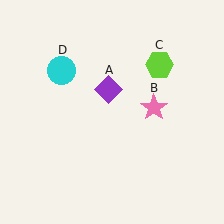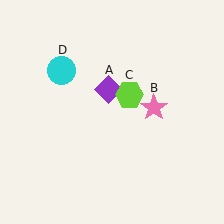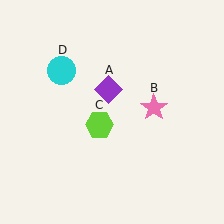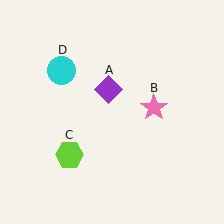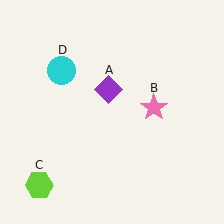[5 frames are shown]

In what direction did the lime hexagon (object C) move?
The lime hexagon (object C) moved down and to the left.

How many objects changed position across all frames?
1 object changed position: lime hexagon (object C).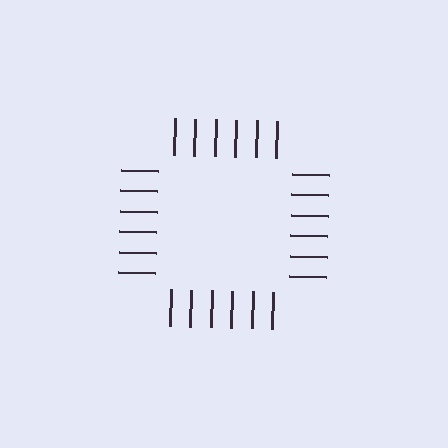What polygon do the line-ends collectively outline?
An illusory square — the line segments terminate on its edges but no continuous stroke is drawn.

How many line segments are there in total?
24 — 6 along each of the 4 edges.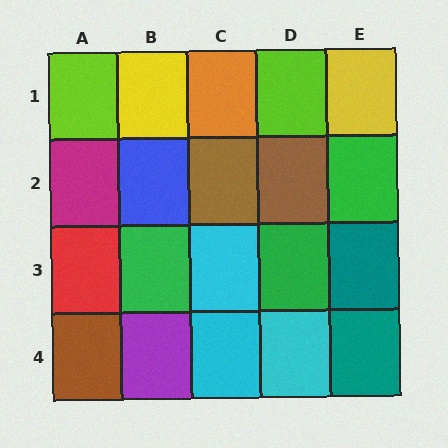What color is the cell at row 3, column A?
Red.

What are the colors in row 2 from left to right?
Magenta, blue, brown, brown, green.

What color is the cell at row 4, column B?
Purple.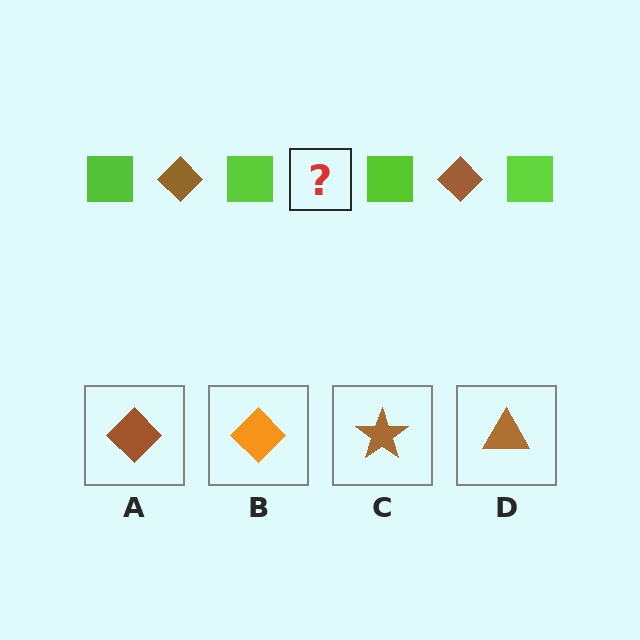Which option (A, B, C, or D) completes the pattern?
A.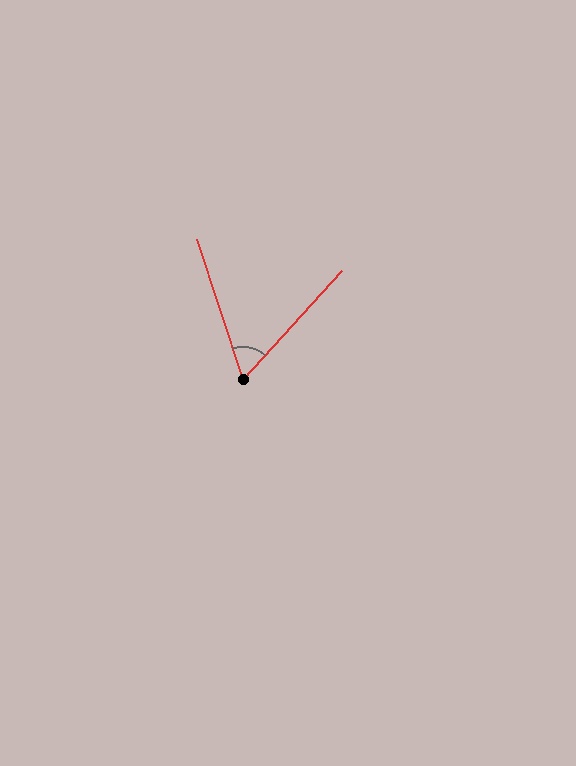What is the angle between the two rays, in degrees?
Approximately 60 degrees.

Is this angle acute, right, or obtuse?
It is acute.